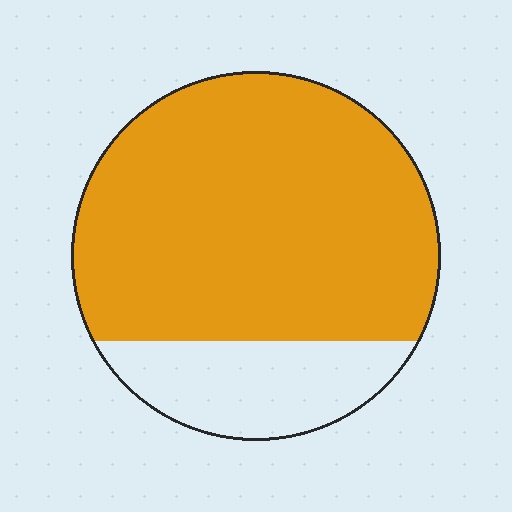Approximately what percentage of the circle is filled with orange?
Approximately 80%.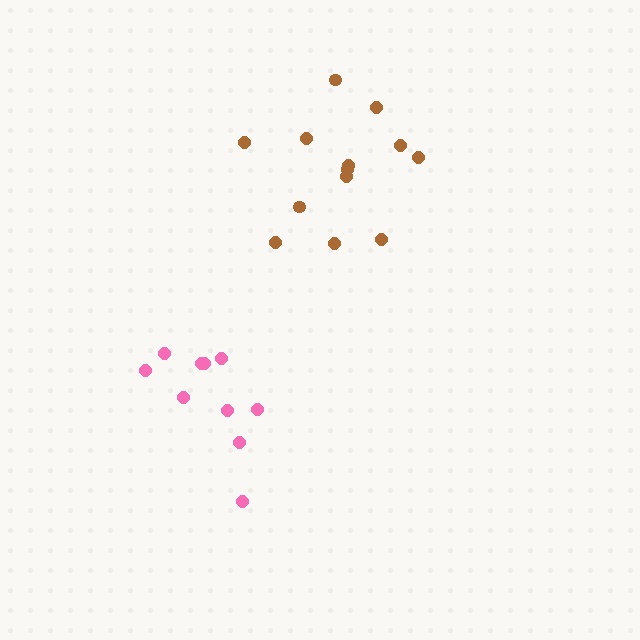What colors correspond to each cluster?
The clusters are colored: pink, brown.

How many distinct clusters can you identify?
There are 2 distinct clusters.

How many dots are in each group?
Group 1: 10 dots, Group 2: 13 dots (23 total).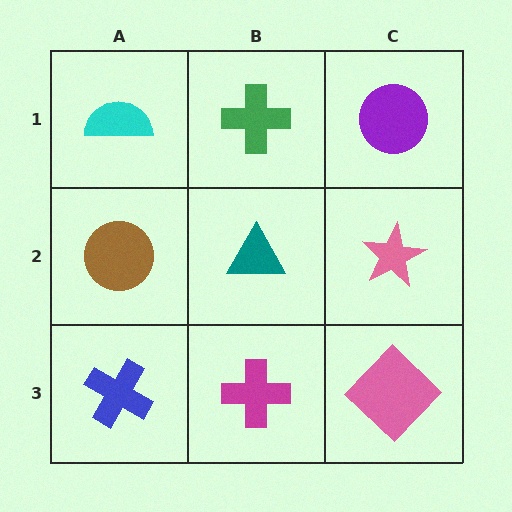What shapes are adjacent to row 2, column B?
A green cross (row 1, column B), a magenta cross (row 3, column B), a brown circle (row 2, column A), a pink star (row 2, column C).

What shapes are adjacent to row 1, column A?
A brown circle (row 2, column A), a green cross (row 1, column B).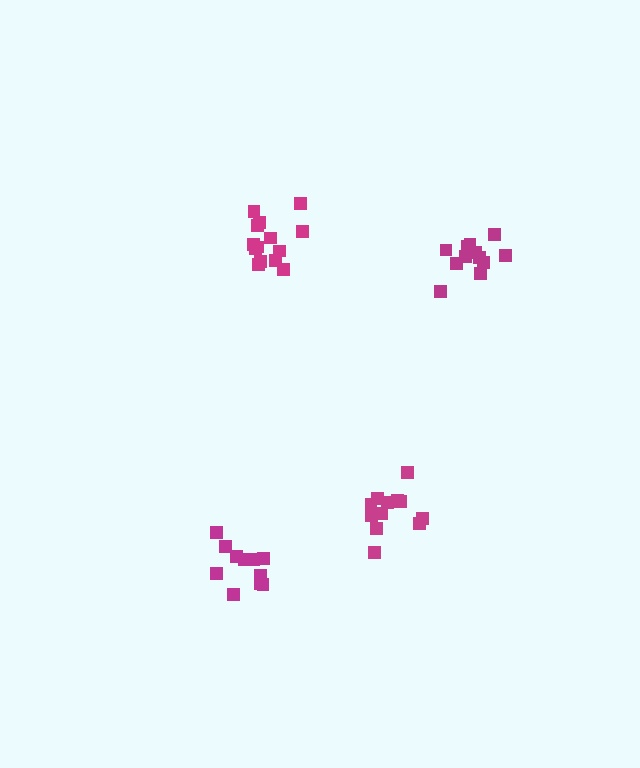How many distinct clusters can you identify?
There are 4 distinct clusters.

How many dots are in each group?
Group 1: 12 dots, Group 2: 14 dots, Group 3: 11 dots, Group 4: 12 dots (49 total).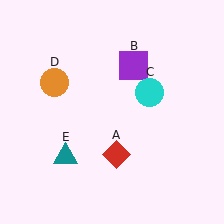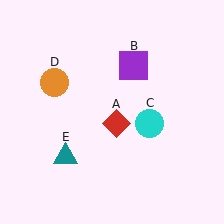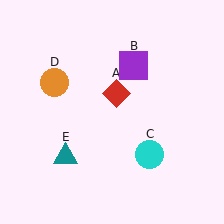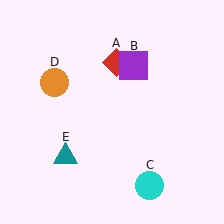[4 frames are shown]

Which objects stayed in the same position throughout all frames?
Purple square (object B) and orange circle (object D) and teal triangle (object E) remained stationary.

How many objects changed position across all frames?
2 objects changed position: red diamond (object A), cyan circle (object C).